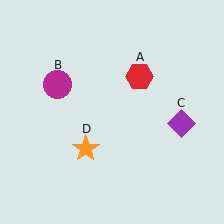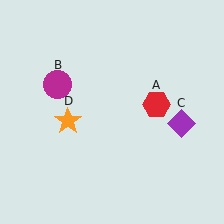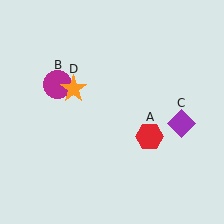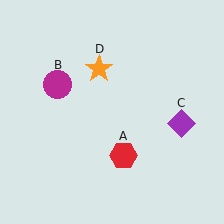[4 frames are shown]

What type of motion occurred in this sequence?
The red hexagon (object A), orange star (object D) rotated clockwise around the center of the scene.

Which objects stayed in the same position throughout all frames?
Magenta circle (object B) and purple diamond (object C) remained stationary.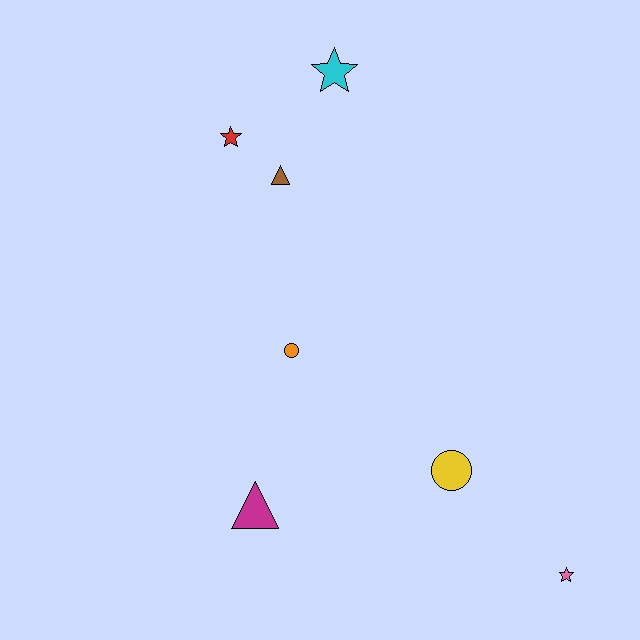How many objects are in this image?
There are 7 objects.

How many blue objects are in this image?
There are no blue objects.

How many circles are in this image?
There are 2 circles.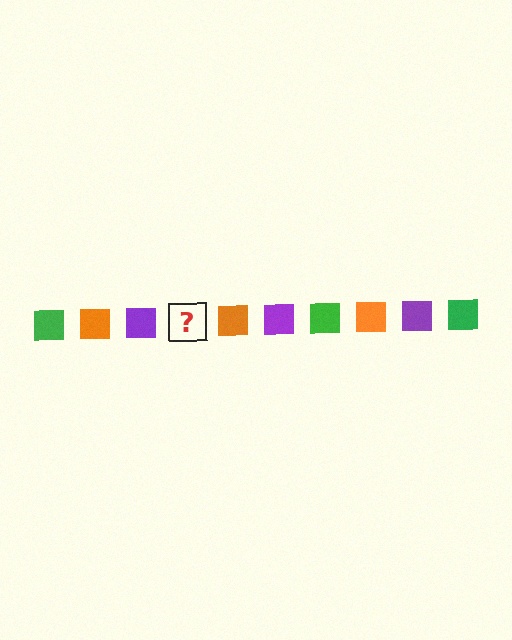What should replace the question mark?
The question mark should be replaced with a green square.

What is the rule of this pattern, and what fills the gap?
The rule is that the pattern cycles through green, orange, purple squares. The gap should be filled with a green square.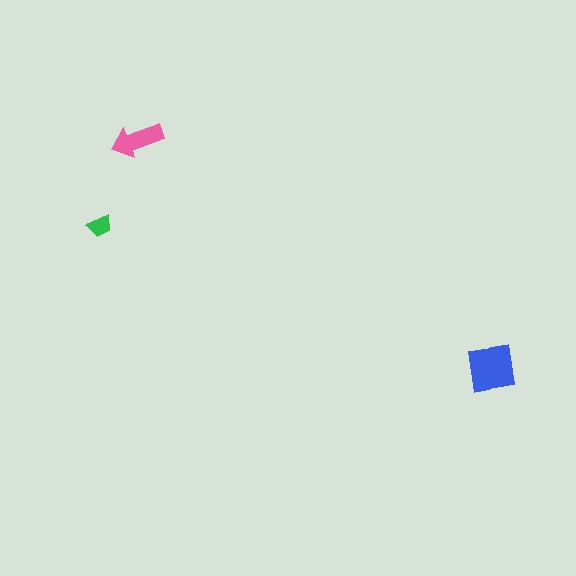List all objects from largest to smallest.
The blue square, the pink arrow, the green trapezoid.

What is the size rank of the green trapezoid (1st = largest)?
3rd.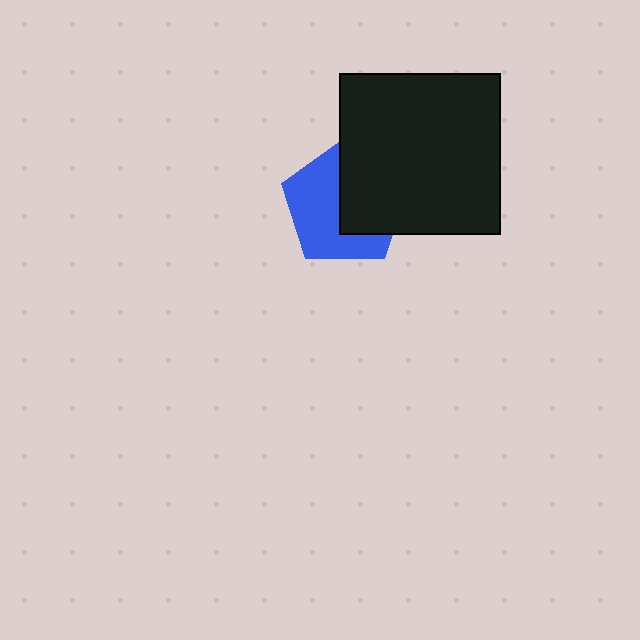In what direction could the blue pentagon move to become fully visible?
The blue pentagon could move left. That would shift it out from behind the black square entirely.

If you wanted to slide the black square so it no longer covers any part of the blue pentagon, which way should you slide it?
Slide it right — that is the most direct way to separate the two shapes.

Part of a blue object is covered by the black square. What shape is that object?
It is a pentagon.